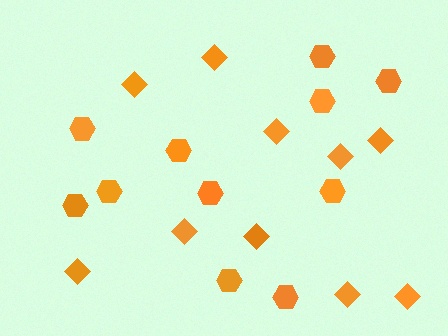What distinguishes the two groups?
There are 2 groups: one group of diamonds (10) and one group of hexagons (11).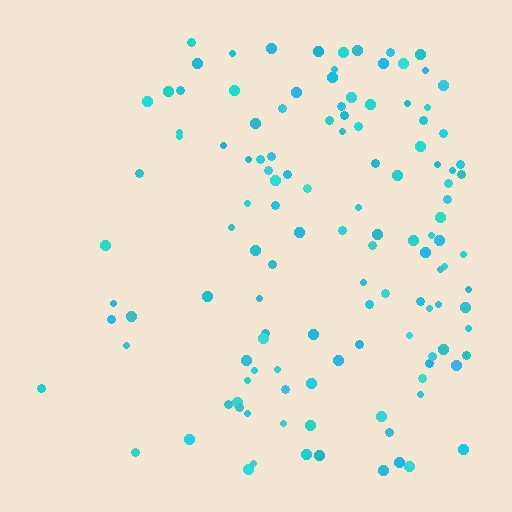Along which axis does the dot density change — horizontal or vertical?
Horizontal.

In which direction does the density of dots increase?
From left to right, with the right side densest.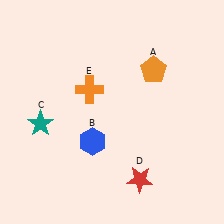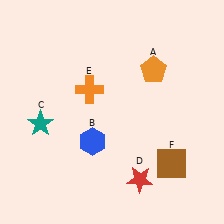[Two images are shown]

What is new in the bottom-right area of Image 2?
A brown square (F) was added in the bottom-right area of Image 2.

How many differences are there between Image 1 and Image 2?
There is 1 difference between the two images.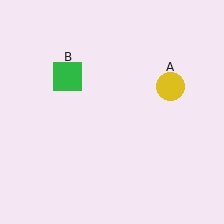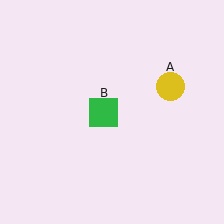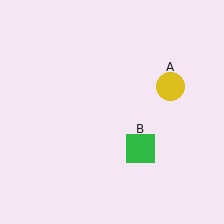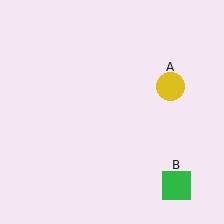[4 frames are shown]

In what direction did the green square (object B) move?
The green square (object B) moved down and to the right.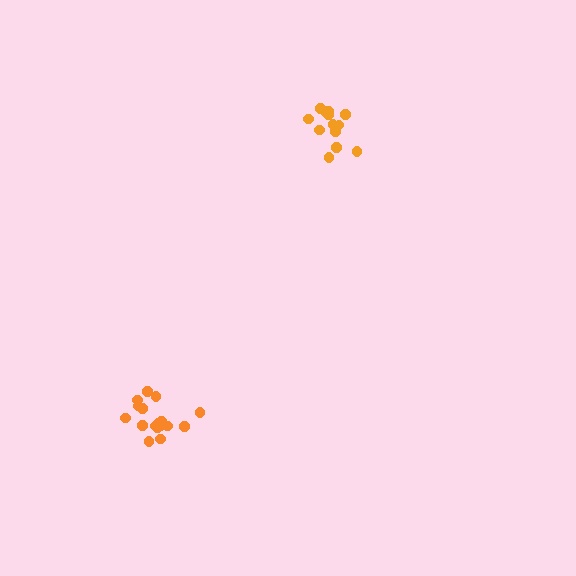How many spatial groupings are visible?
There are 2 spatial groupings.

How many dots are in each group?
Group 1: 13 dots, Group 2: 17 dots (30 total).